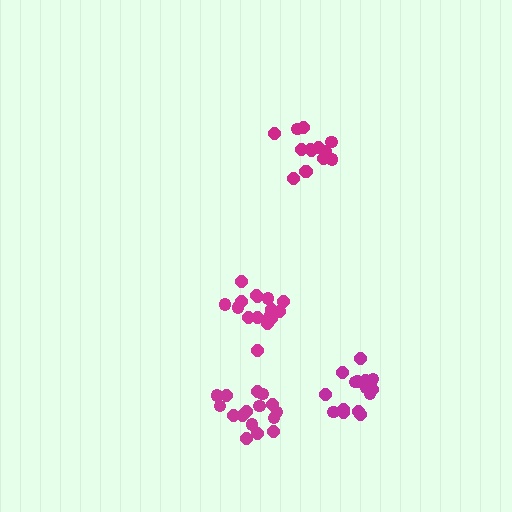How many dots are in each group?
Group 1: 16 dots, Group 2: 14 dots, Group 3: 17 dots, Group 4: 16 dots (63 total).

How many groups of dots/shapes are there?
There are 4 groups.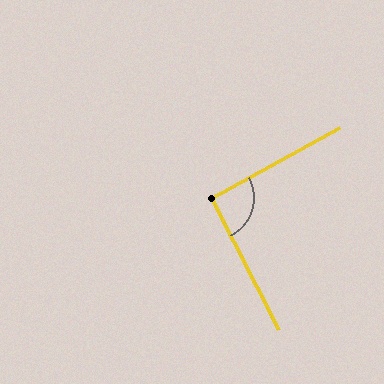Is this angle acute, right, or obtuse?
It is approximately a right angle.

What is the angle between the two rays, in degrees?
Approximately 92 degrees.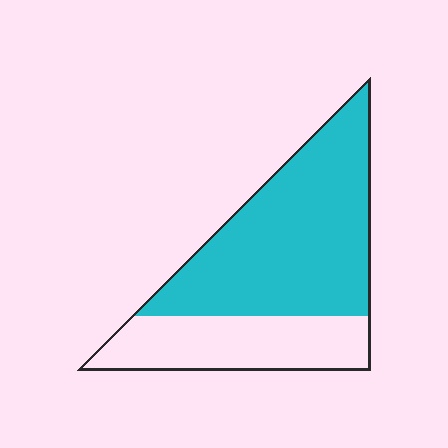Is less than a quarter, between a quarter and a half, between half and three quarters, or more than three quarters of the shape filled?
Between half and three quarters.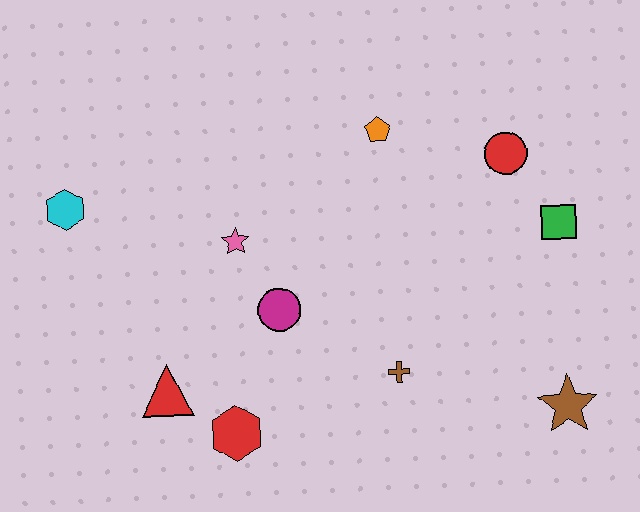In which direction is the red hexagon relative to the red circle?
The red hexagon is to the left of the red circle.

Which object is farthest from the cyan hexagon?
The brown star is farthest from the cyan hexagon.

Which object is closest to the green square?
The red circle is closest to the green square.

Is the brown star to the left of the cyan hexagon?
No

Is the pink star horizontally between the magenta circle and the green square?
No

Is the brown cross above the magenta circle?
No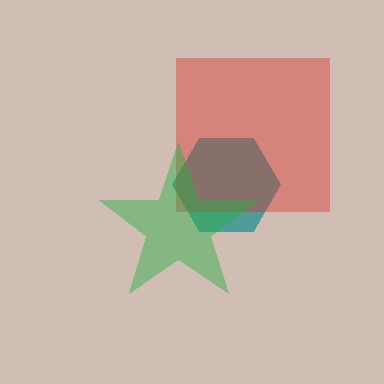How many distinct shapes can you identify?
There are 3 distinct shapes: a teal hexagon, a red square, a green star.